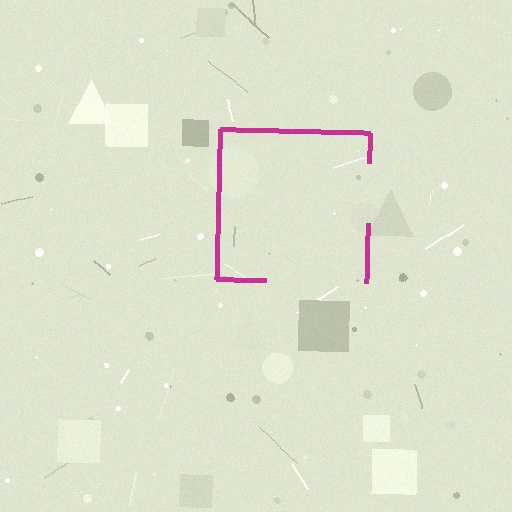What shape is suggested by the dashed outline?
The dashed outline suggests a square.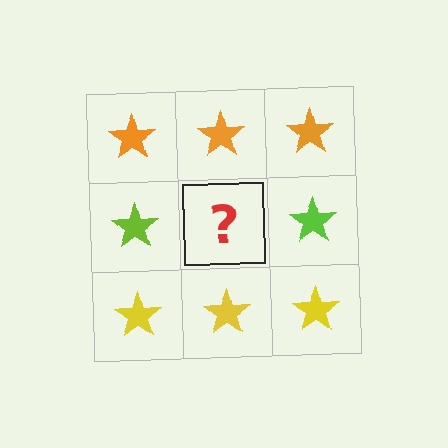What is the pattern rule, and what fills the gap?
The rule is that each row has a consistent color. The gap should be filled with a lime star.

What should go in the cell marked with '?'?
The missing cell should contain a lime star.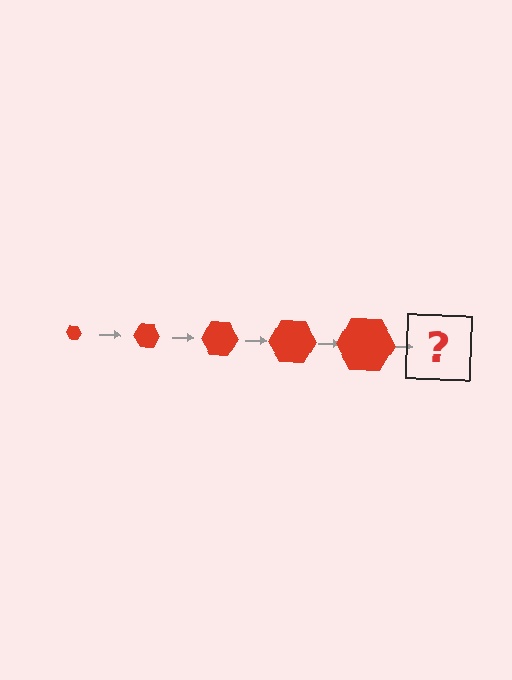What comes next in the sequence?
The next element should be a red hexagon, larger than the previous one.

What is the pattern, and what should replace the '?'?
The pattern is that the hexagon gets progressively larger each step. The '?' should be a red hexagon, larger than the previous one.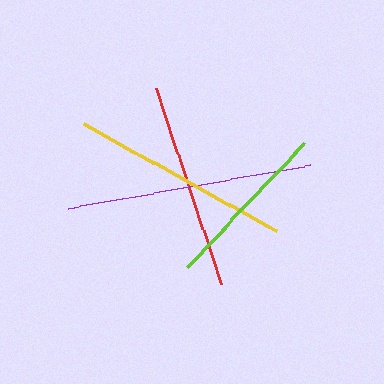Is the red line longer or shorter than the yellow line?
The yellow line is longer than the red line.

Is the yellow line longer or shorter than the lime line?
The yellow line is longer than the lime line.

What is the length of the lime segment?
The lime segment is approximately 171 pixels long.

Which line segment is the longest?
The purple line is the longest at approximately 246 pixels.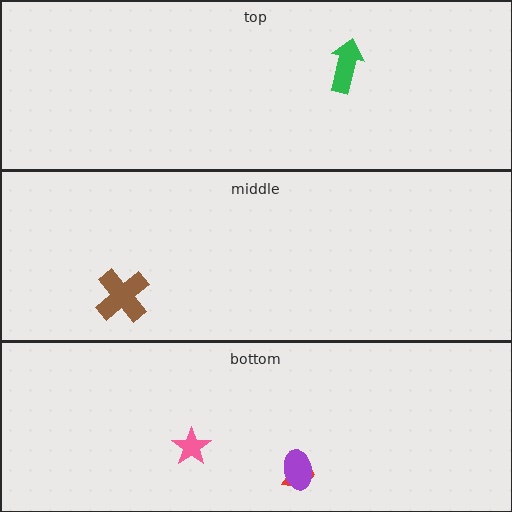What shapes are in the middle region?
The brown cross.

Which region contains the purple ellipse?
The bottom region.